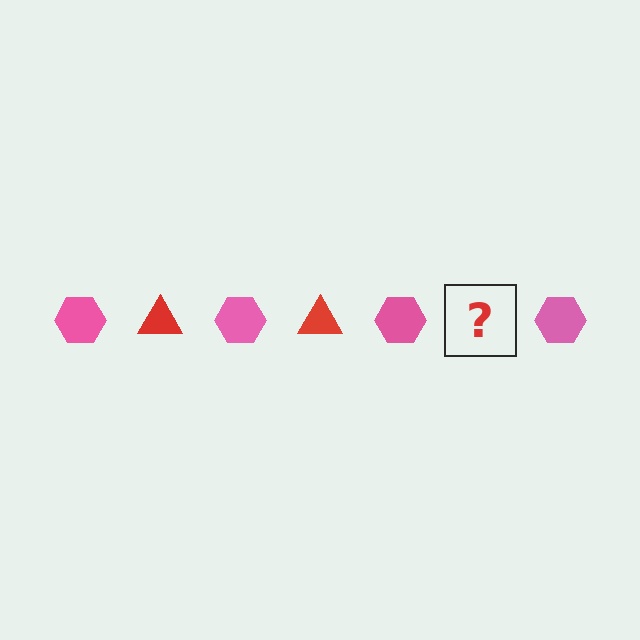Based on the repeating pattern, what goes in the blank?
The blank should be a red triangle.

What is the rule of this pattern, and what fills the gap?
The rule is that the pattern alternates between pink hexagon and red triangle. The gap should be filled with a red triangle.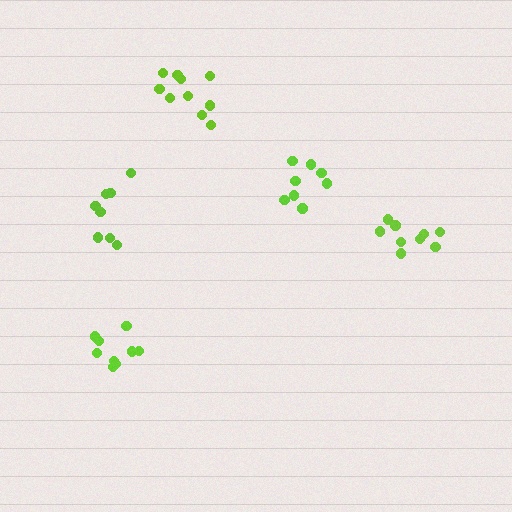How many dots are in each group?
Group 1: 9 dots, Group 2: 9 dots, Group 3: 9 dots, Group 4: 8 dots, Group 5: 10 dots (45 total).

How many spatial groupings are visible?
There are 5 spatial groupings.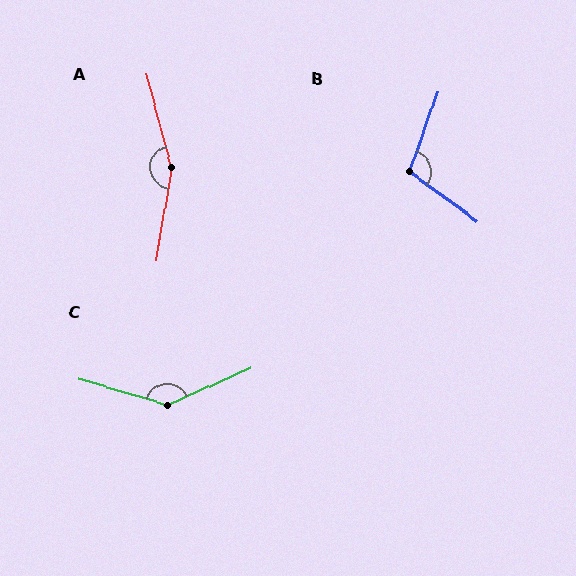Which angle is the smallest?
B, at approximately 107 degrees.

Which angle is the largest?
A, at approximately 155 degrees.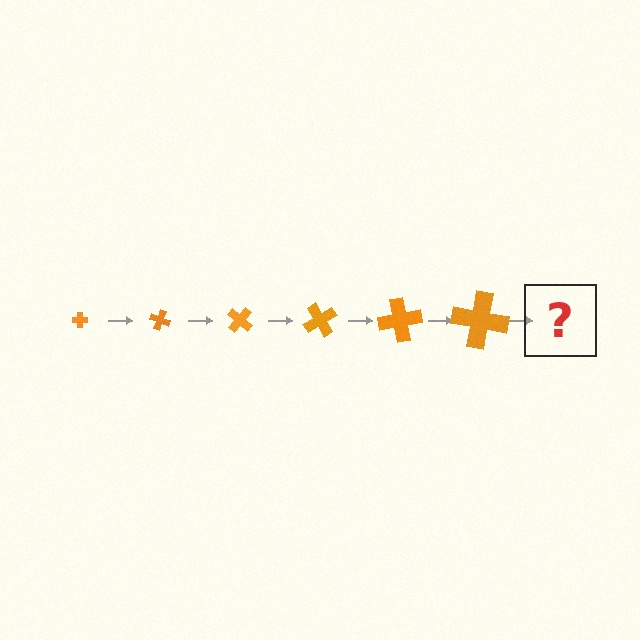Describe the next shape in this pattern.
It should be a cross, larger than the previous one and rotated 120 degrees from the start.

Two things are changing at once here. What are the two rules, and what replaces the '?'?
The two rules are that the cross grows larger each step and it rotates 20 degrees each step. The '?' should be a cross, larger than the previous one and rotated 120 degrees from the start.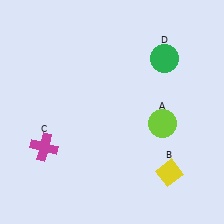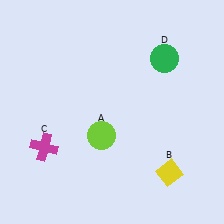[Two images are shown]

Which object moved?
The lime circle (A) moved left.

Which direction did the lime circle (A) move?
The lime circle (A) moved left.